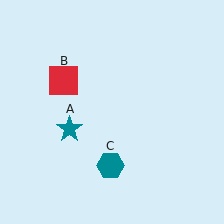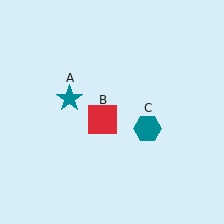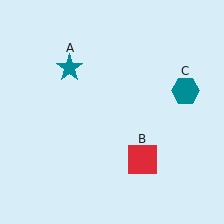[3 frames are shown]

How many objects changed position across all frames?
3 objects changed position: teal star (object A), red square (object B), teal hexagon (object C).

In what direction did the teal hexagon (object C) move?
The teal hexagon (object C) moved up and to the right.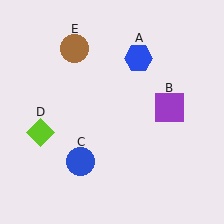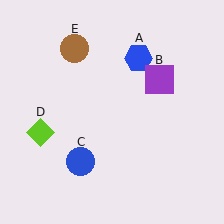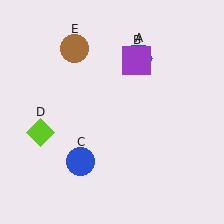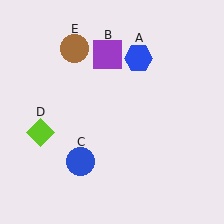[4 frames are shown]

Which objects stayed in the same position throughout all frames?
Blue hexagon (object A) and blue circle (object C) and lime diamond (object D) and brown circle (object E) remained stationary.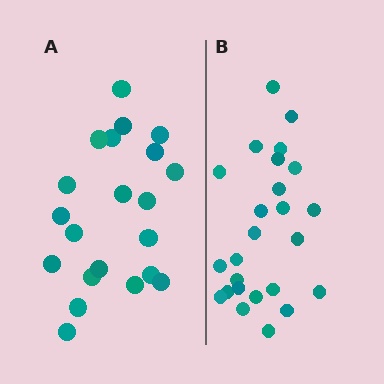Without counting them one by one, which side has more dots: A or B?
Region B (the right region) has more dots.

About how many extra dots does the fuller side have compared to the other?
Region B has about 4 more dots than region A.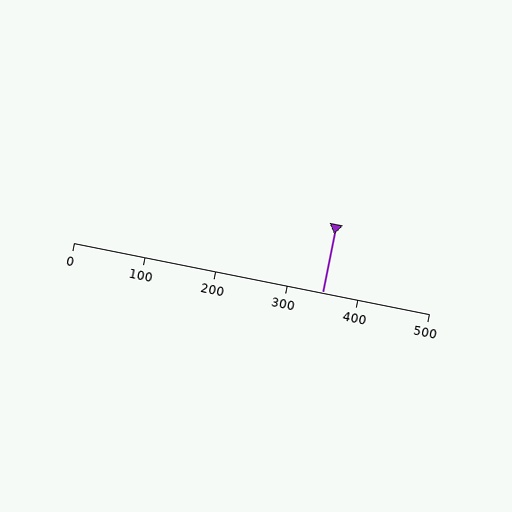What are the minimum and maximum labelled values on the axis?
The axis runs from 0 to 500.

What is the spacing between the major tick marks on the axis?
The major ticks are spaced 100 apart.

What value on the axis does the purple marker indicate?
The marker indicates approximately 350.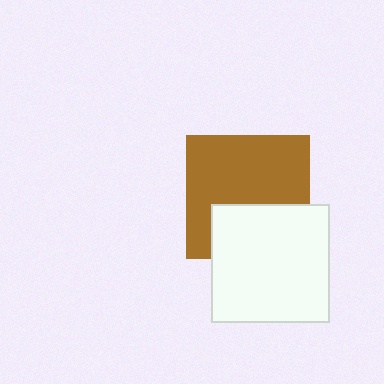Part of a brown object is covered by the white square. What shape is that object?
It is a square.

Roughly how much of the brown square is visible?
About half of it is visible (roughly 64%).